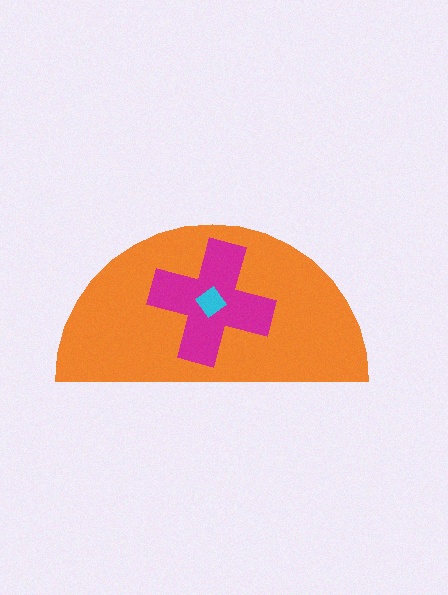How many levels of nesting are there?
3.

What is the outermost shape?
The orange semicircle.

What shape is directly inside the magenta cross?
The cyan diamond.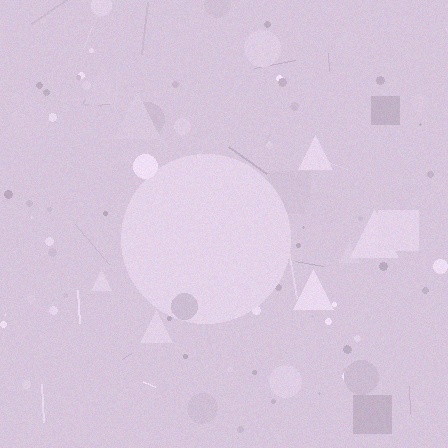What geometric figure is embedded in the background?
A circle is embedded in the background.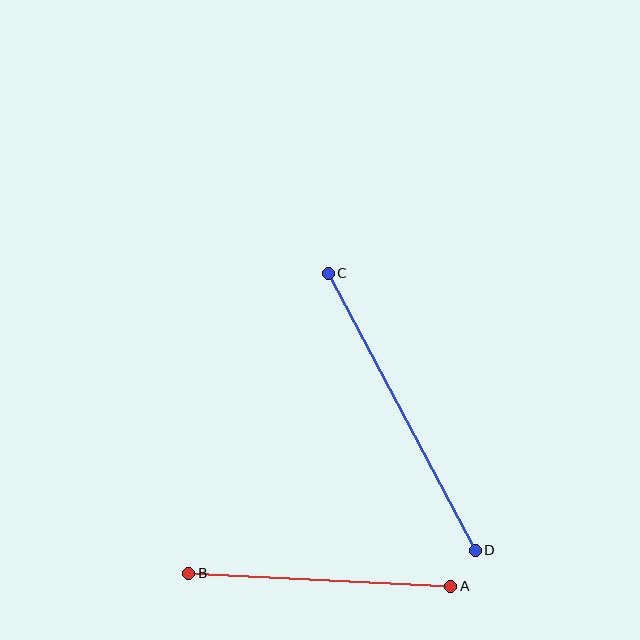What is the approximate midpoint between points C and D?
The midpoint is at approximately (402, 412) pixels.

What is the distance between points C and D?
The distance is approximately 314 pixels.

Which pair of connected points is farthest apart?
Points C and D are farthest apart.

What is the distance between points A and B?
The distance is approximately 262 pixels.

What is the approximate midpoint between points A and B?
The midpoint is at approximately (320, 580) pixels.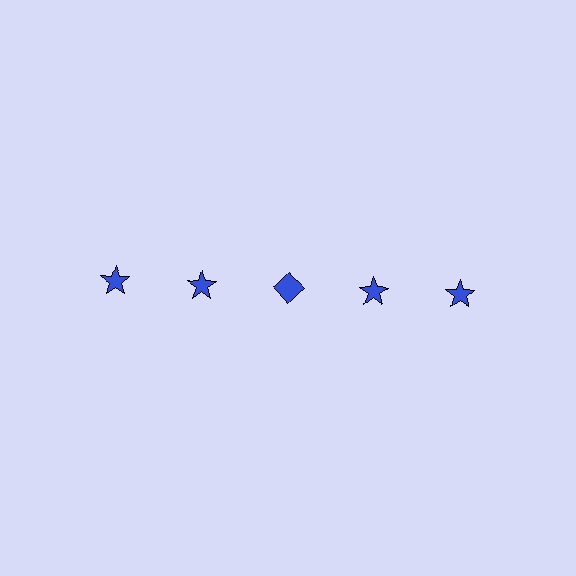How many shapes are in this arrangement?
There are 5 shapes arranged in a grid pattern.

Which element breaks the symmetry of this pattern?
The blue diamond in the top row, center column breaks the symmetry. All other shapes are blue stars.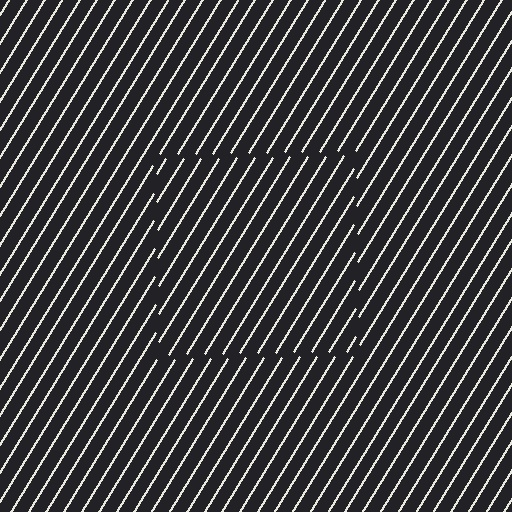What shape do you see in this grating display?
An illusory square. The interior of the shape contains the same grating, shifted by half a period — the contour is defined by the phase discontinuity where line-ends from the inner and outer gratings abut.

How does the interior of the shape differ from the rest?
The interior of the shape contains the same grating, shifted by half a period — the contour is defined by the phase discontinuity where line-ends from the inner and outer gratings abut.